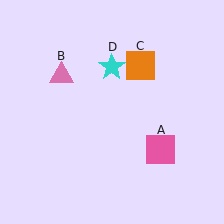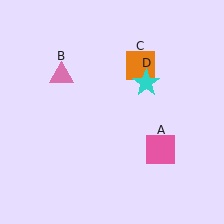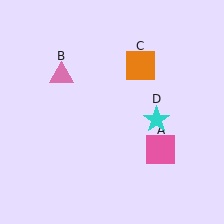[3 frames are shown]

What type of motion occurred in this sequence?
The cyan star (object D) rotated clockwise around the center of the scene.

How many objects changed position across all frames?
1 object changed position: cyan star (object D).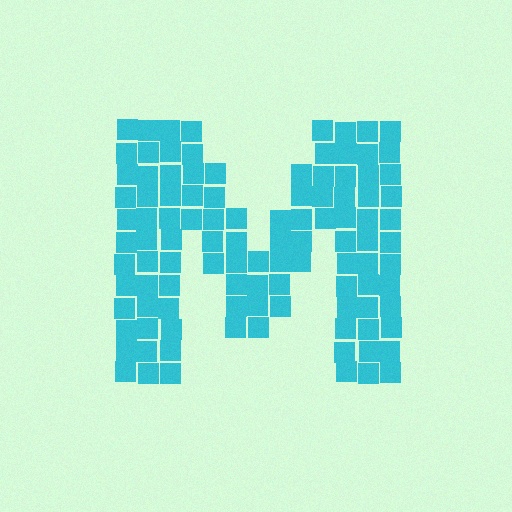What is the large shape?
The large shape is the letter M.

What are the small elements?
The small elements are squares.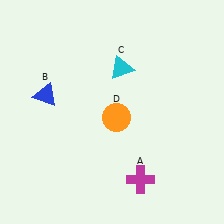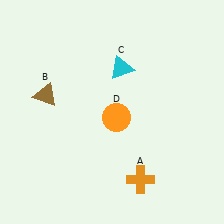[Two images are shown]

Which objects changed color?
A changed from magenta to orange. B changed from blue to brown.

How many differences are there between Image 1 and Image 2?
There are 2 differences between the two images.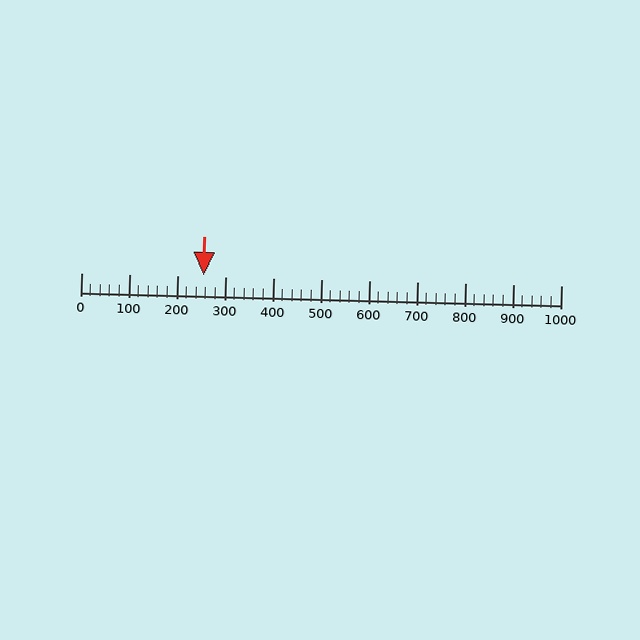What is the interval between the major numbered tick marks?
The major tick marks are spaced 100 units apart.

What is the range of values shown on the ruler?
The ruler shows values from 0 to 1000.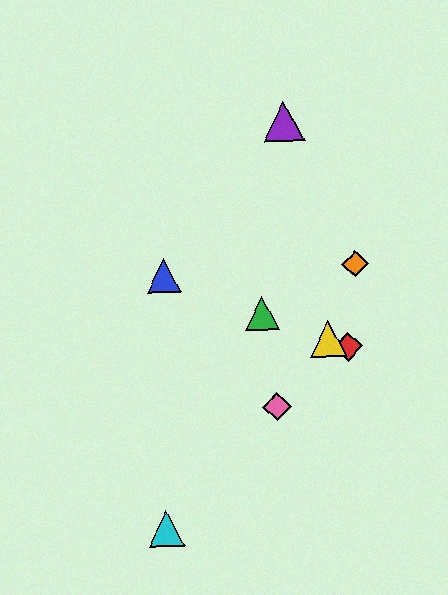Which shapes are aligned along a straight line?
The red diamond, the blue triangle, the green triangle, the yellow triangle are aligned along a straight line.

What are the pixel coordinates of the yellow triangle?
The yellow triangle is at (328, 339).